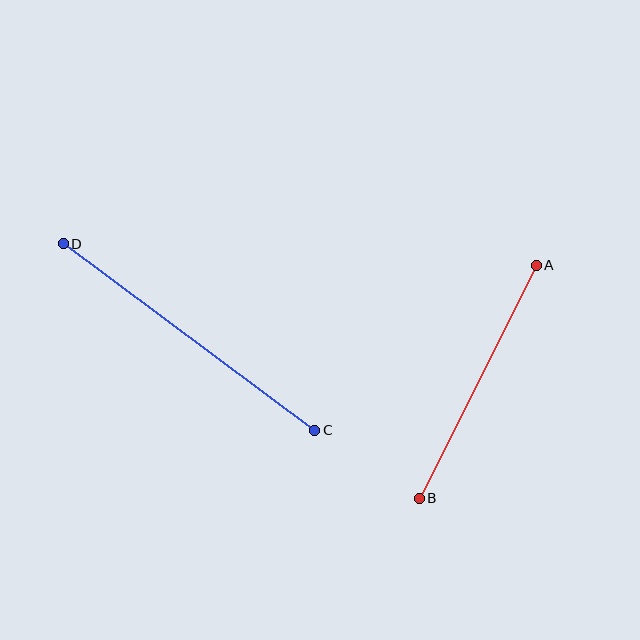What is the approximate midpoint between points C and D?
The midpoint is at approximately (189, 337) pixels.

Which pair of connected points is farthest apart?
Points C and D are farthest apart.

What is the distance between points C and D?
The distance is approximately 313 pixels.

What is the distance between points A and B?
The distance is approximately 260 pixels.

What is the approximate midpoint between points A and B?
The midpoint is at approximately (478, 382) pixels.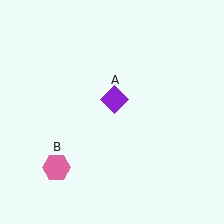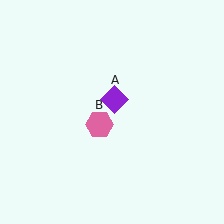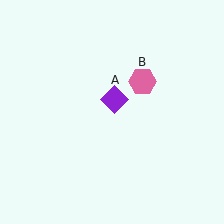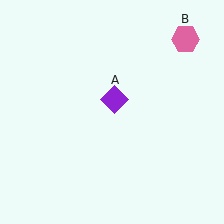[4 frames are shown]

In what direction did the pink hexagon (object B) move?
The pink hexagon (object B) moved up and to the right.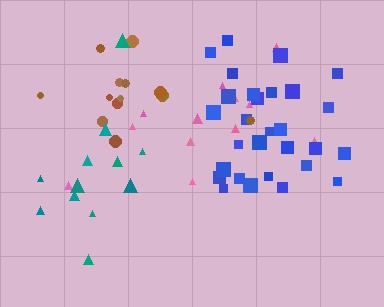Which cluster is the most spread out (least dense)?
Pink.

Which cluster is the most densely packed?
Blue.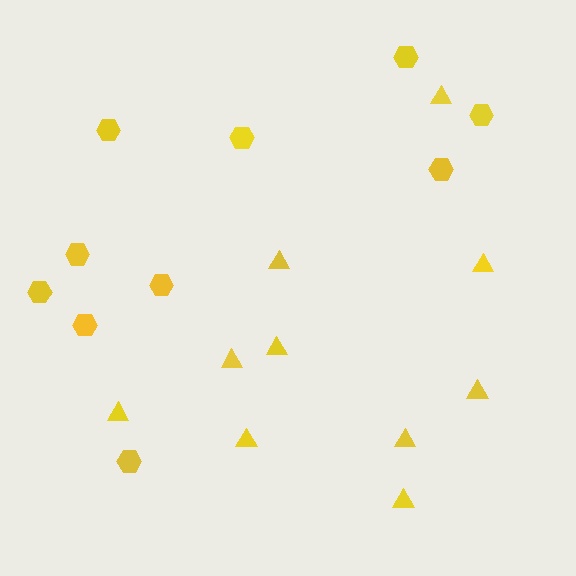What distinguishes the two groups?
There are 2 groups: one group of triangles (10) and one group of hexagons (10).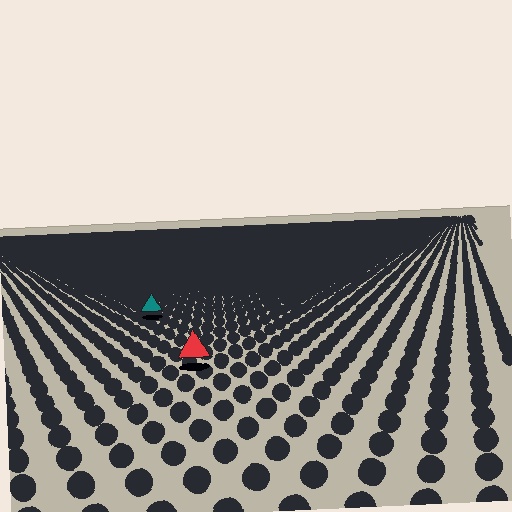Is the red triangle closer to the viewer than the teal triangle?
Yes. The red triangle is closer — you can tell from the texture gradient: the ground texture is coarser near it.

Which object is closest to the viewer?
The red triangle is closest. The texture marks near it are larger and more spread out.